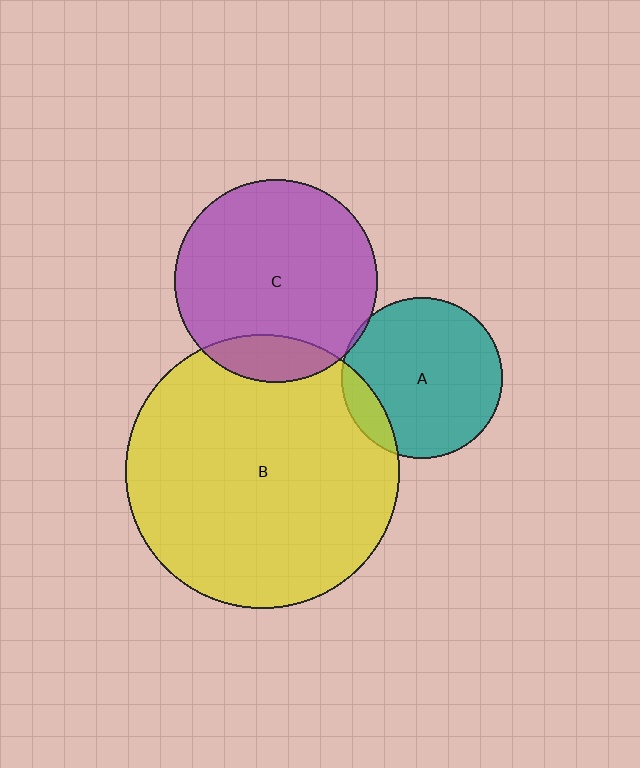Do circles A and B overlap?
Yes.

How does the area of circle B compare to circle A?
Approximately 2.9 times.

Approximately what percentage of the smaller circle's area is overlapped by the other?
Approximately 10%.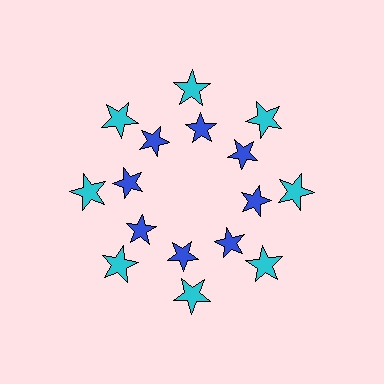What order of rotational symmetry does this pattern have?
This pattern has 8-fold rotational symmetry.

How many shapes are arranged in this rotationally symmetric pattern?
There are 16 shapes, arranged in 8 groups of 2.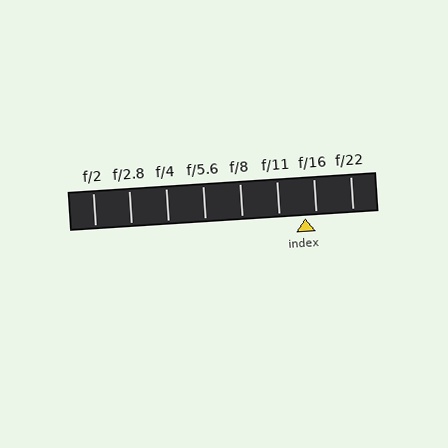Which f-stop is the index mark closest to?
The index mark is closest to f/16.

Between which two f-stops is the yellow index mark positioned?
The index mark is between f/11 and f/16.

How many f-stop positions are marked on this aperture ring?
There are 8 f-stop positions marked.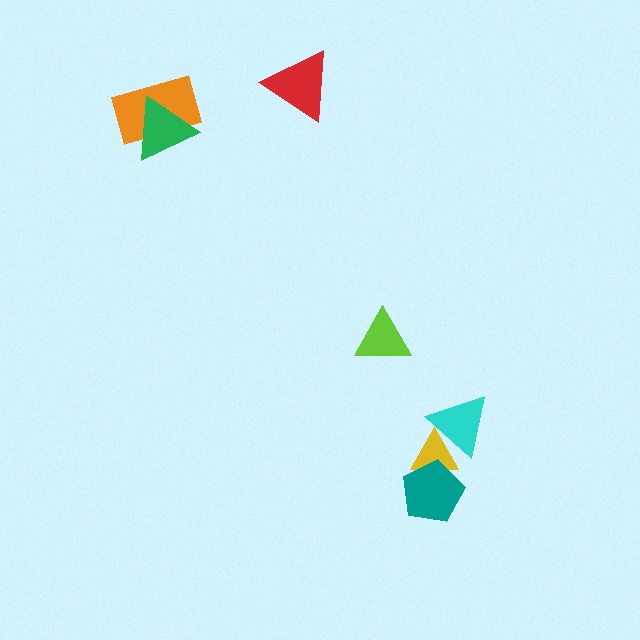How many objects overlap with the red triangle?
0 objects overlap with the red triangle.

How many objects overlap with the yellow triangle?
2 objects overlap with the yellow triangle.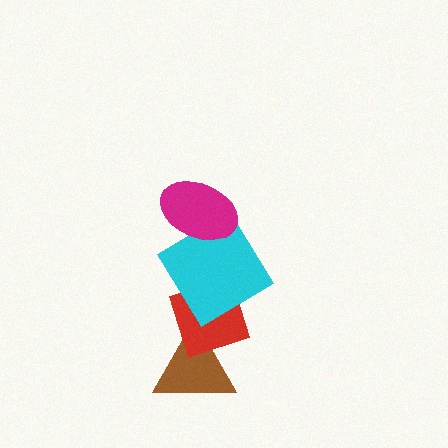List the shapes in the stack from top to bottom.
From top to bottom: the magenta ellipse, the cyan diamond, the red diamond, the brown triangle.